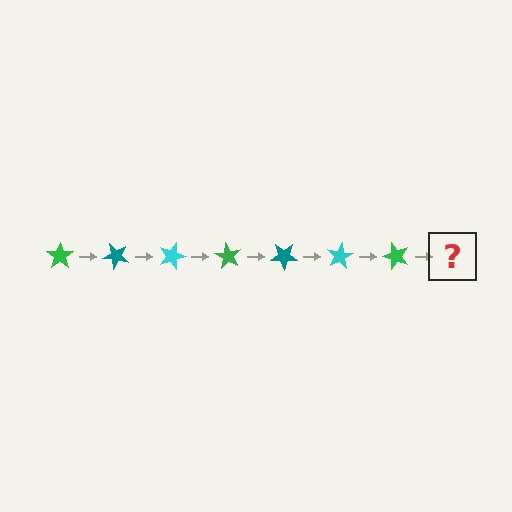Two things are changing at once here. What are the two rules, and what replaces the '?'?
The two rules are that it rotates 45 degrees each step and the color cycles through green, teal, and cyan. The '?' should be a teal star, rotated 315 degrees from the start.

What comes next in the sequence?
The next element should be a teal star, rotated 315 degrees from the start.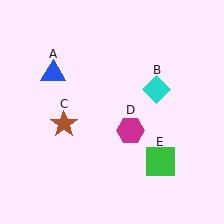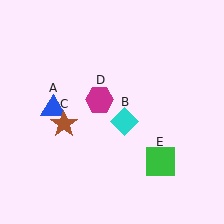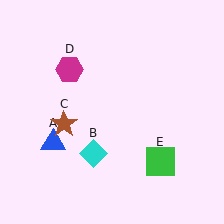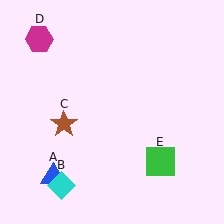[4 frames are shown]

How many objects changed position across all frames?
3 objects changed position: blue triangle (object A), cyan diamond (object B), magenta hexagon (object D).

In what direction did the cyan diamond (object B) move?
The cyan diamond (object B) moved down and to the left.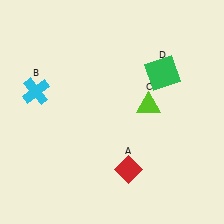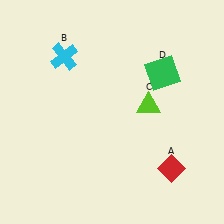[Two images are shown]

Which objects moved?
The objects that moved are: the red diamond (A), the cyan cross (B).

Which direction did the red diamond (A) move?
The red diamond (A) moved right.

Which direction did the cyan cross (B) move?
The cyan cross (B) moved up.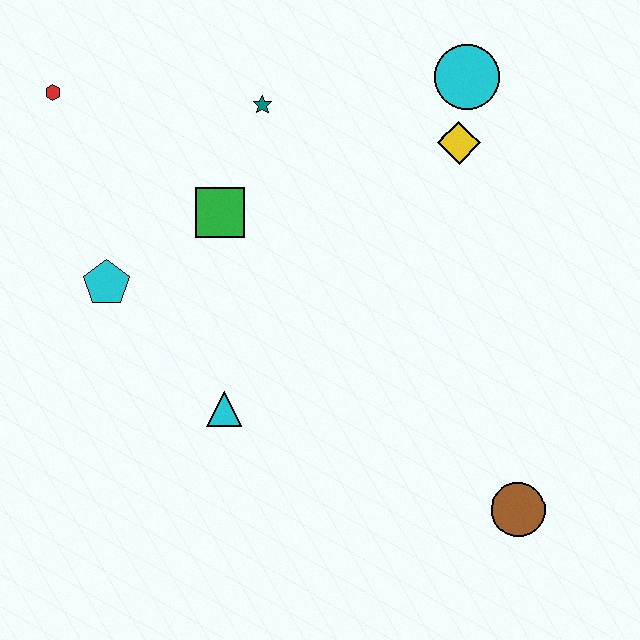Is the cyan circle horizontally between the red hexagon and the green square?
No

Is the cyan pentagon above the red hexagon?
No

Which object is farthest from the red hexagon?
The brown circle is farthest from the red hexagon.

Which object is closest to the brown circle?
The cyan triangle is closest to the brown circle.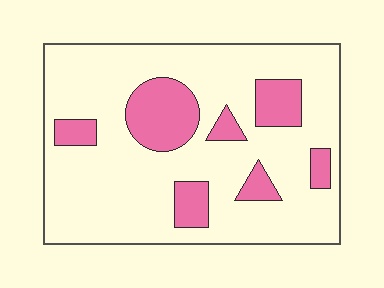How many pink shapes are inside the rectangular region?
7.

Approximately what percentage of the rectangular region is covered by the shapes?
Approximately 20%.